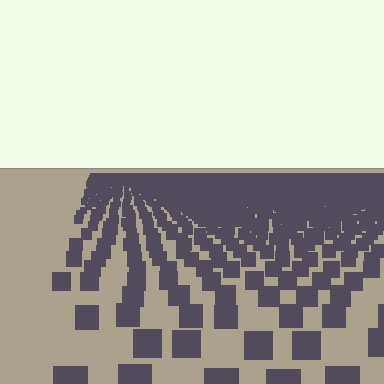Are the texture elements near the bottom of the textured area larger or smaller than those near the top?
Larger. Near the bottom, elements are closer to the viewer and appear at a bigger on-screen size.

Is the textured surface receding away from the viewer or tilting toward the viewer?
The surface is receding away from the viewer. Texture elements get smaller and denser toward the top.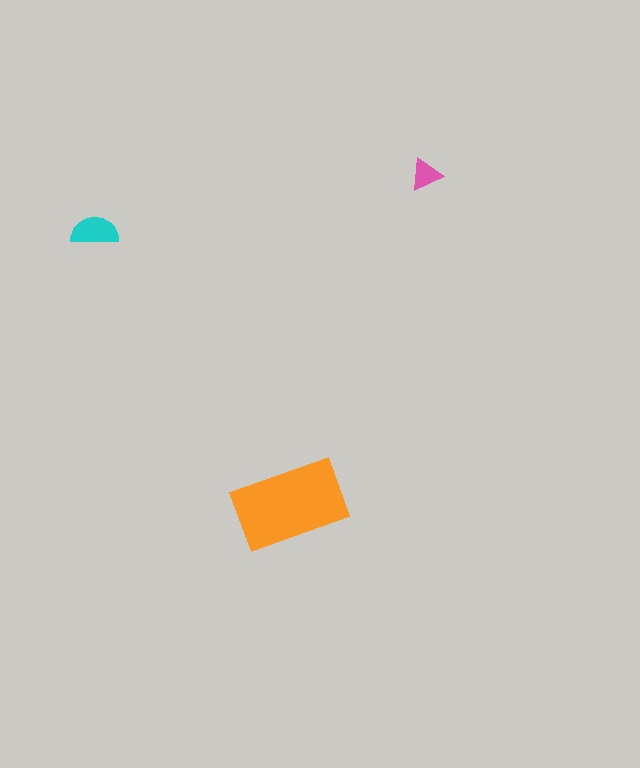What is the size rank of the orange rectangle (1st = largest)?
1st.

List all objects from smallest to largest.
The pink triangle, the cyan semicircle, the orange rectangle.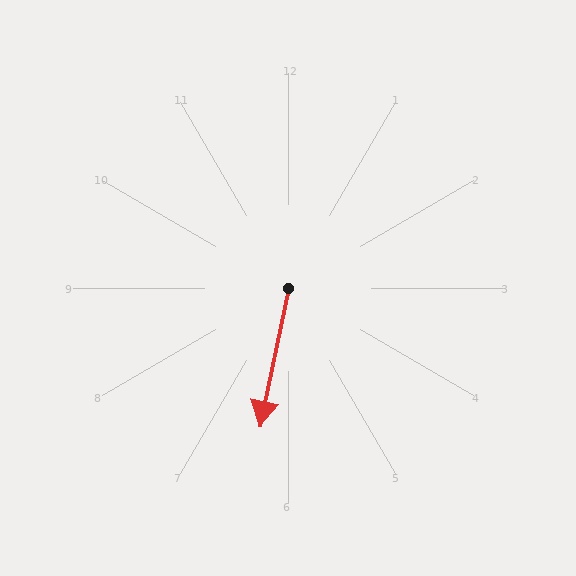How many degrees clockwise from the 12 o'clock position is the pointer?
Approximately 192 degrees.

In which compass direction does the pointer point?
South.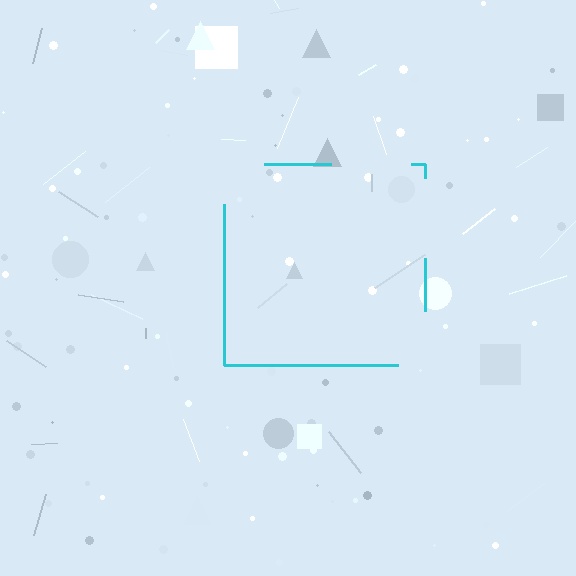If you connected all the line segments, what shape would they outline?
They would outline a square.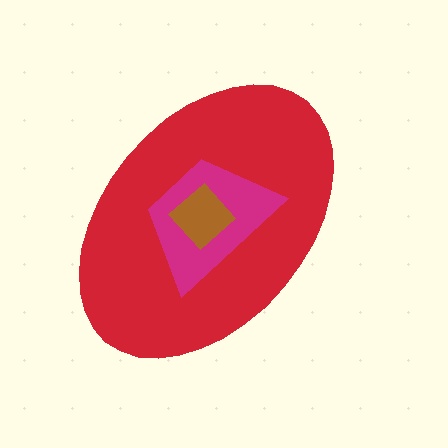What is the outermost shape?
The red ellipse.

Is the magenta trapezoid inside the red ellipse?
Yes.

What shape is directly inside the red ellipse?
The magenta trapezoid.